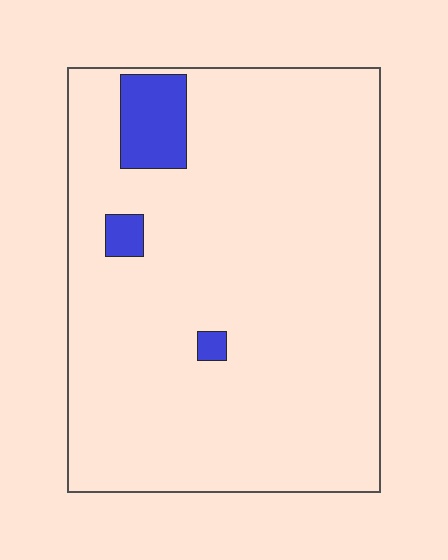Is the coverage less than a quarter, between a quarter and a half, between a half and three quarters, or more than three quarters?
Less than a quarter.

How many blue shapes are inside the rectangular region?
3.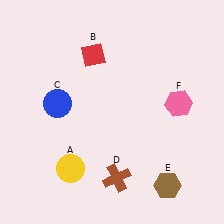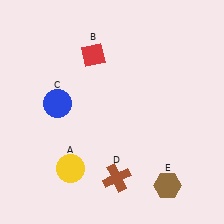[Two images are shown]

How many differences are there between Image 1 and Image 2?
There is 1 difference between the two images.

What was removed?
The pink hexagon (F) was removed in Image 2.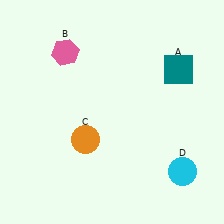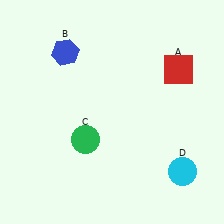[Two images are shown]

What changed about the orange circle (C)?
In Image 1, C is orange. In Image 2, it changed to green.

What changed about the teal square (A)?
In Image 1, A is teal. In Image 2, it changed to red.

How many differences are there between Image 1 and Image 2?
There are 3 differences between the two images.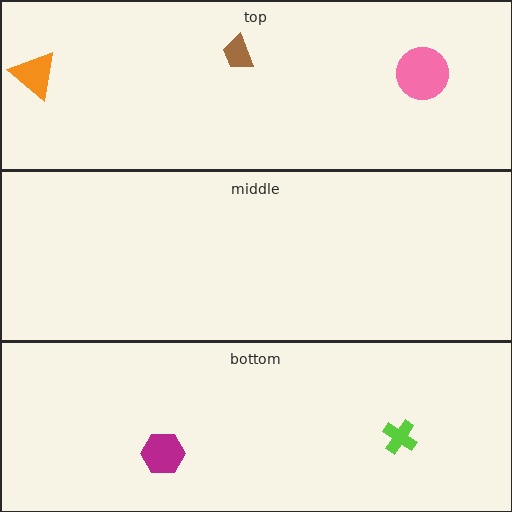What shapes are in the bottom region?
The magenta hexagon, the lime cross.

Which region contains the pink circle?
The top region.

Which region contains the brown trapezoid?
The top region.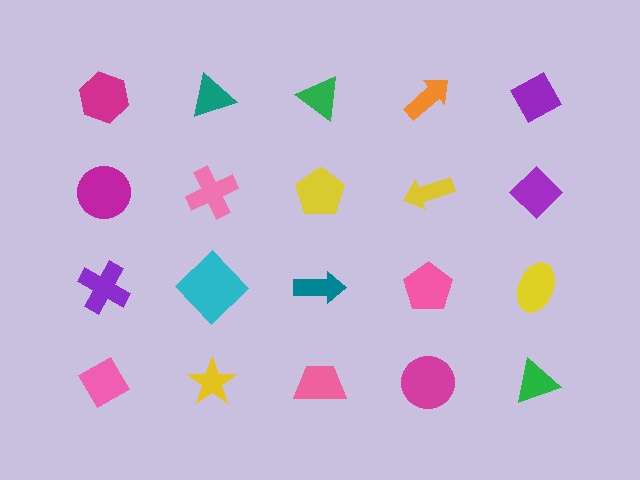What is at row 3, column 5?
A yellow ellipse.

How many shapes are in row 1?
5 shapes.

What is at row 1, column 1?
A magenta hexagon.